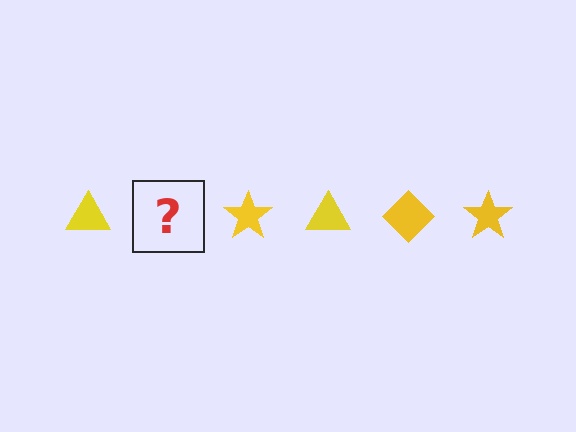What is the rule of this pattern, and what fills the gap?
The rule is that the pattern cycles through triangle, diamond, star shapes in yellow. The gap should be filled with a yellow diamond.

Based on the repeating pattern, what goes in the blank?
The blank should be a yellow diamond.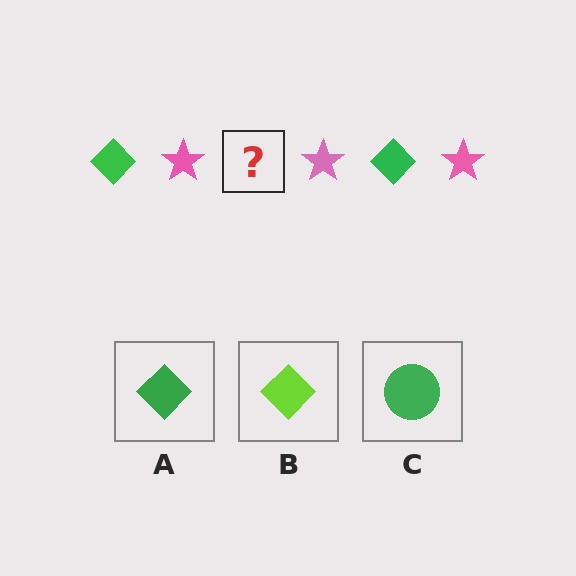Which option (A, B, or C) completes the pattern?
A.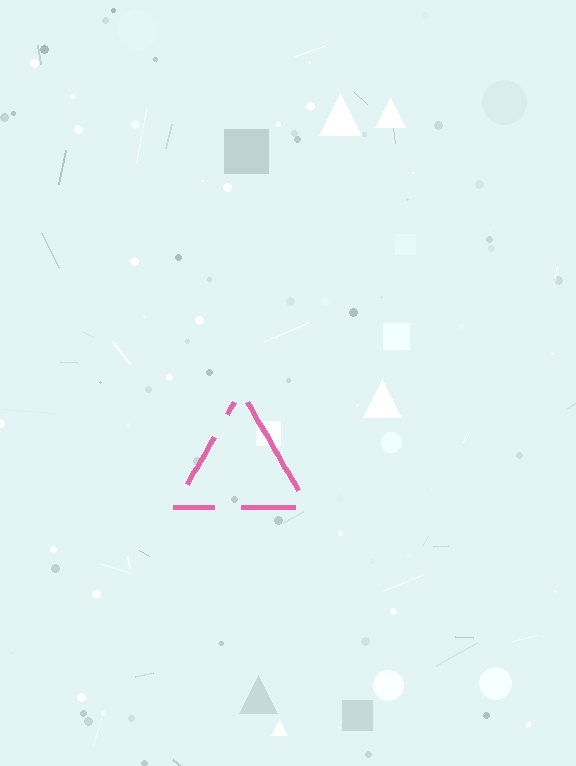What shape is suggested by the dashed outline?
The dashed outline suggests a triangle.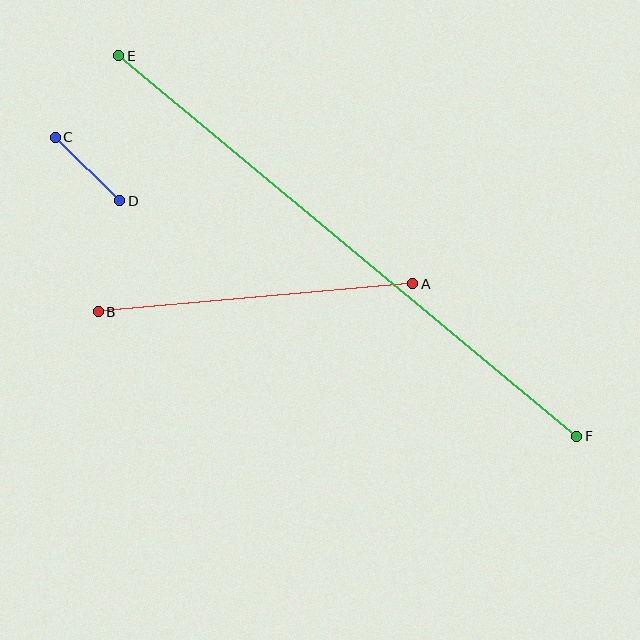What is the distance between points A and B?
The distance is approximately 316 pixels.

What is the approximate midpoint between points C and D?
The midpoint is at approximately (88, 169) pixels.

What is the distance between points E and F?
The distance is approximately 596 pixels.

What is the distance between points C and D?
The distance is approximately 91 pixels.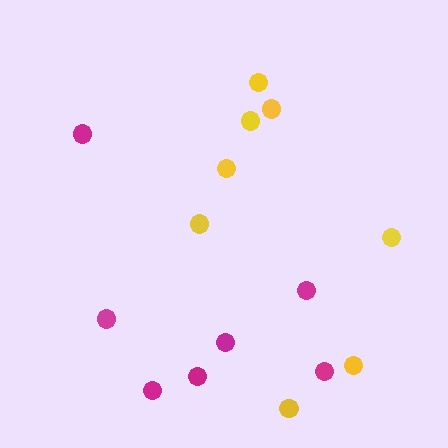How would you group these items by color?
There are 2 groups: one group of yellow circles (8) and one group of magenta circles (7).